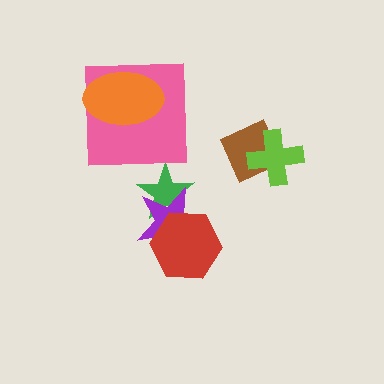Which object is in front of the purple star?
The red hexagon is in front of the purple star.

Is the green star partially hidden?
Yes, it is partially covered by another shape.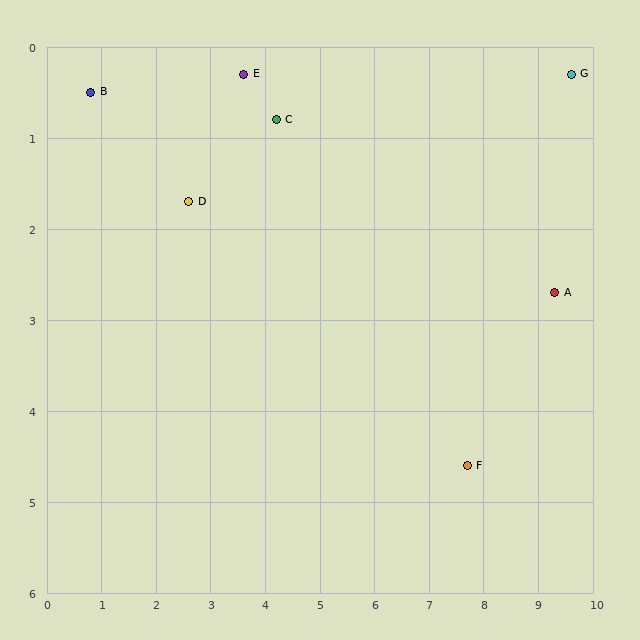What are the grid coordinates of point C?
Point C is at approximately (4.2, 0.8).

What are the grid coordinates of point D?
Point D is at approximately (2.6, 1.7).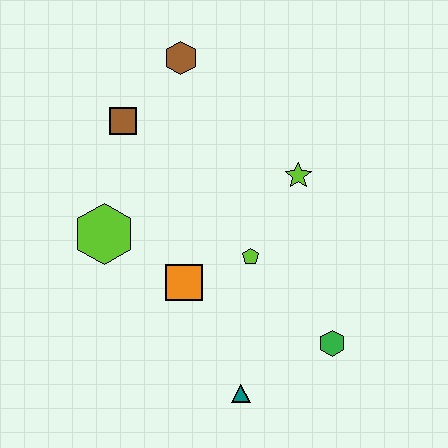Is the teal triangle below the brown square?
Yes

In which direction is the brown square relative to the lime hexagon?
The brown square is above the lime hexagon.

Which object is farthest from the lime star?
The teal triangle is farthest from the lime star.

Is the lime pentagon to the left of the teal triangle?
No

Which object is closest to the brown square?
The brown hexagon is closest to the brown square.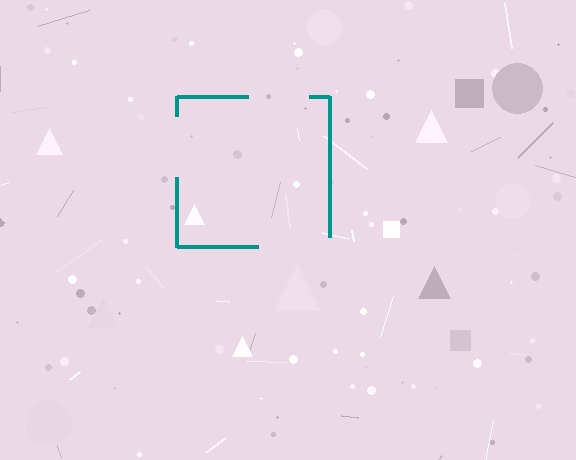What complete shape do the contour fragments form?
The contour fragments form a square.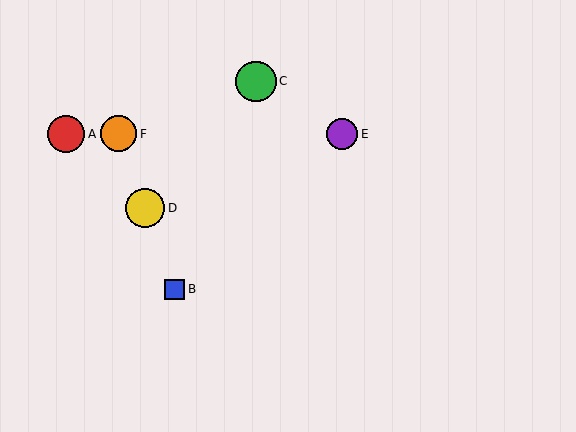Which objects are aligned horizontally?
Objects A, E, F are aligned horizontally.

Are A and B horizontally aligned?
No, A is at y≈134 and B is at y≈289.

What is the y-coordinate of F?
Object F is at y≈134.